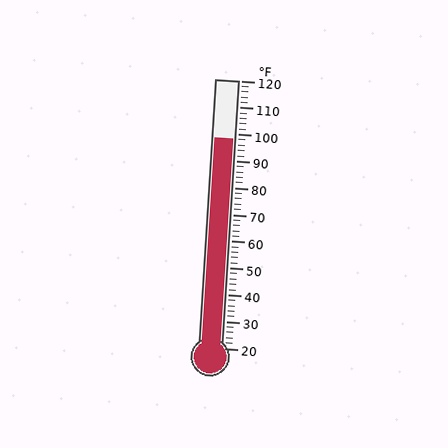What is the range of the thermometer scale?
The thermometer scale ranges from 20°F to 120°F.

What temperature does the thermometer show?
The thermometer shows approximately 98°F.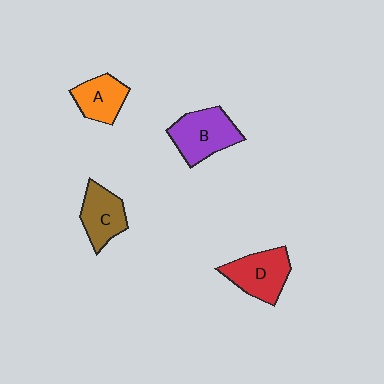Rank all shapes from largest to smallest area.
From largest to smallest: B (purple), D (red), C (brown), A (orange).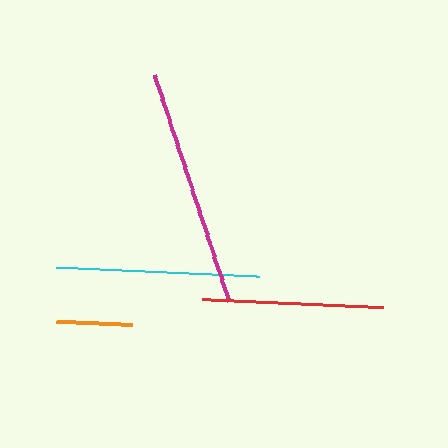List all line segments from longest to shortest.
From longest to shortest: magenta, cyan, red, orange.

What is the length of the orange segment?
The orange segment is approximately 76 pixels long.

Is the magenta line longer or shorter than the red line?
The magenta line is longer than the red line.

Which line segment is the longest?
The magenta line is the longest at approximately 240 pixels.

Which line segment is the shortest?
The orange line is the shortest at approximately 76 pixels.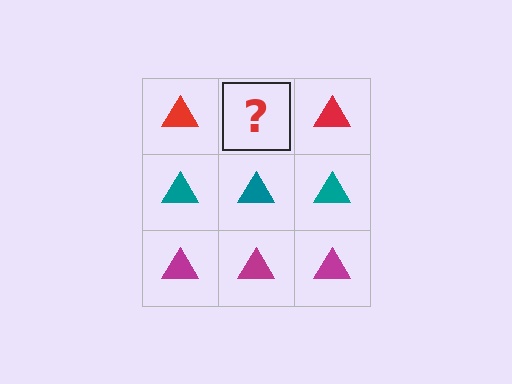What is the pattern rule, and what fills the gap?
The rule is that each row has a consistent color. The gap should be filled with a red triangle.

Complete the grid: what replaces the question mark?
The question mark should be replaced with a red triangle.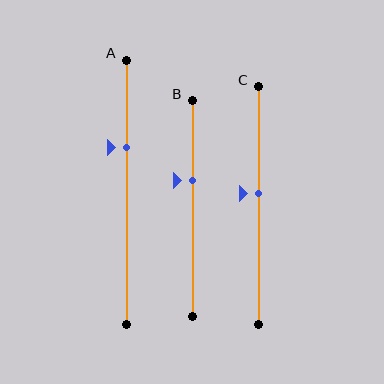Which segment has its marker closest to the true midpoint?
Segment C has its marker closest to the true midpoint.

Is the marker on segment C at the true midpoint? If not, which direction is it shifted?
No, the marker on segment C is shifted upward by about 5% of the segment length.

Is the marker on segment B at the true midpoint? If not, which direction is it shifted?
No, the marker on segment B is shifted upward by about 13% of the segment length.